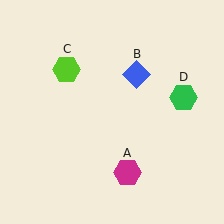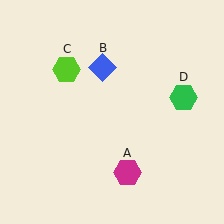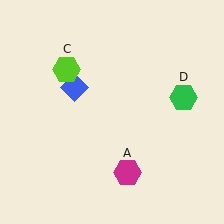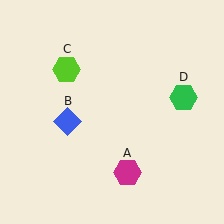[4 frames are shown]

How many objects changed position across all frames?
1 object changed position: blue diamond (object B).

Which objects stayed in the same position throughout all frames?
Magenta hexagon (object A) and lime hexagon (object C) and green hexagon (object D) remained stationary.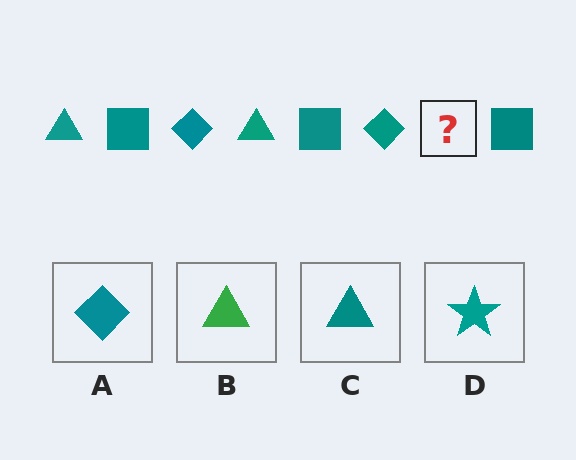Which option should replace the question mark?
Option C.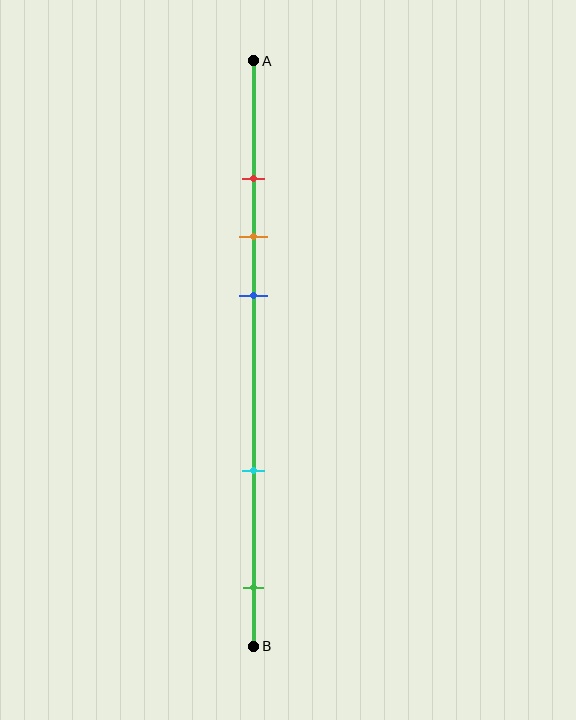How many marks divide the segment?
There are 5 marks dividing the segment.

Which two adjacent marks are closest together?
The red and orange marks are the closest adjacent pair.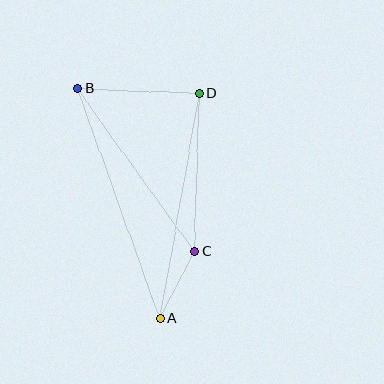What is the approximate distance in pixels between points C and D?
The distance between C and D is approximately 158 pixels.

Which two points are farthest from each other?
Points A and B are farthest from each other.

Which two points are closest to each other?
Points A and C are closest to each other.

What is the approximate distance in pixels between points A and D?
The distance between A and D is approximately 229 pixels.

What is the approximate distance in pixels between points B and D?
The distance between B and D is approximately 122 pixels.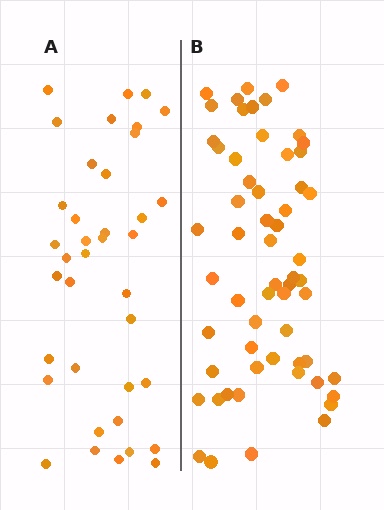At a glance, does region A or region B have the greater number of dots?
Region B (the right region) has more dots.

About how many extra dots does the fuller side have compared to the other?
Region B has approximately 20 more dots than region A.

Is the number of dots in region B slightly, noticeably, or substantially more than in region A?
Region B has substantially more. The ratio is roughly 1.6 to 1.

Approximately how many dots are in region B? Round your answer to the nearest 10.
About 60 dots. (The exact count is 59, which rounds to 60.)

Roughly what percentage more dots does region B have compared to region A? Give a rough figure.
About 55% more.